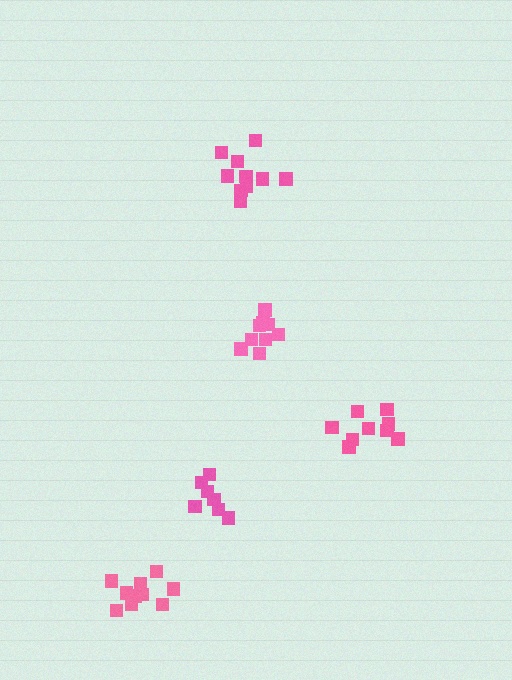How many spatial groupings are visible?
There are 5 spatial groupings.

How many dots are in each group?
Group 1: 9 dots, Group 2: 10 dots, Group 3: 7 dots, Group 4: 9 dots, Group 5: 10 dots (45 total).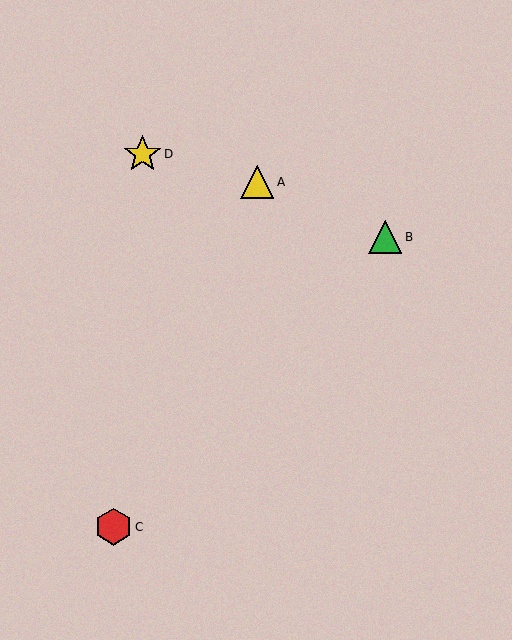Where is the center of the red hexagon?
The center of the red hexagon is at (113, 527).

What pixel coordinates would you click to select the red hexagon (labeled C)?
Click at (113, 527) to select the red hexagon C.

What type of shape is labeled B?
Shape B is a green triangle.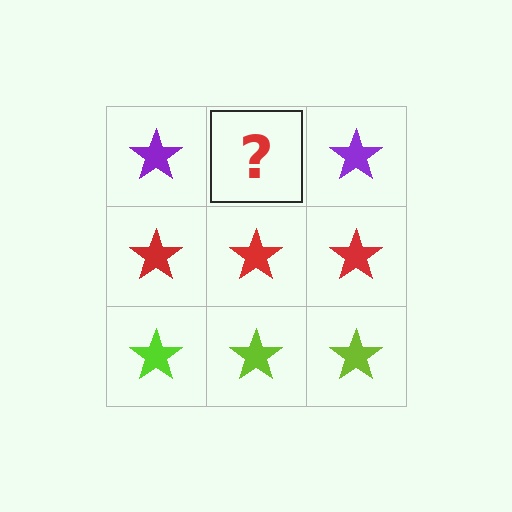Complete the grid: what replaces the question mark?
The question mark should be replaced with a purple star.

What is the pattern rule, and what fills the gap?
The rule is that each row has a consistent color. The gap should be filled with a purple star.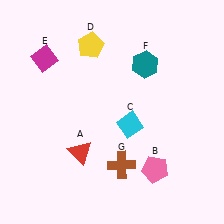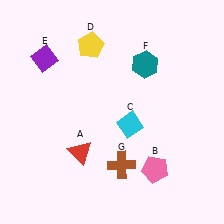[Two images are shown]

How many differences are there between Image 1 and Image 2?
There is 1 difference between the two images.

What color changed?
The diamond (E) changed from magenta in Image 1 to purple in Image 2.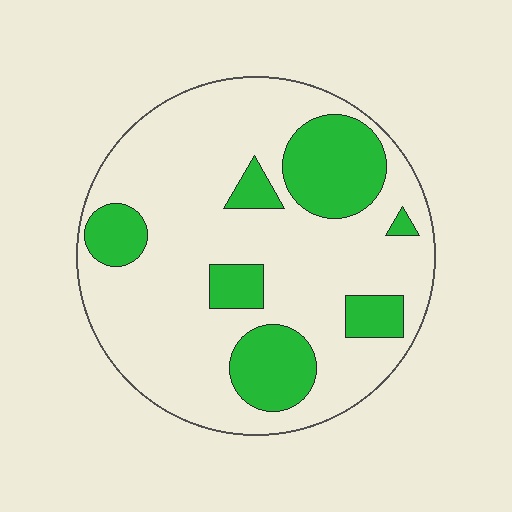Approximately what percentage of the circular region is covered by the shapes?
Approximately 25%.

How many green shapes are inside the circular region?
7.